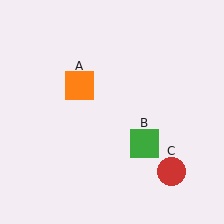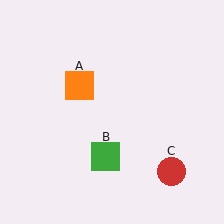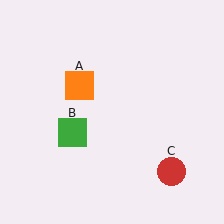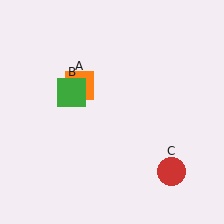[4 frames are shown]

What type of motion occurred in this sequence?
The green square (object B) rotated clockwise around the center of the scene.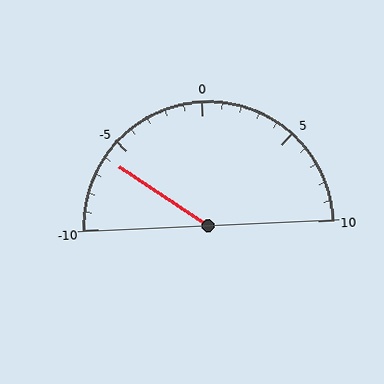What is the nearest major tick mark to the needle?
The nearest major tick mark is -5.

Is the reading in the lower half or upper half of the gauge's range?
The reading is in the lower half of the range (-10 to 10).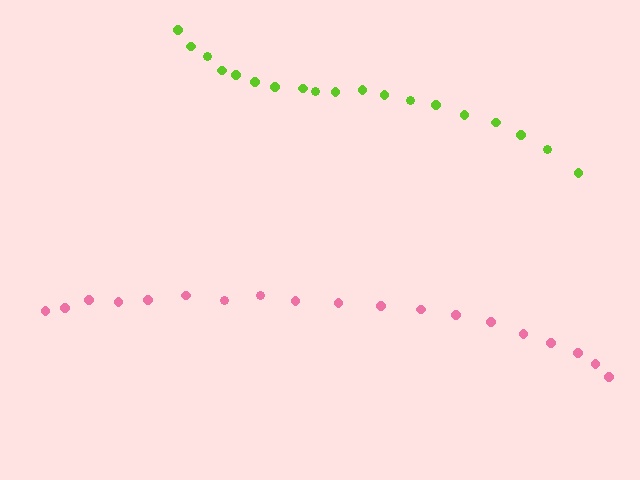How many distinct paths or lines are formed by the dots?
There are 2 distinct paths.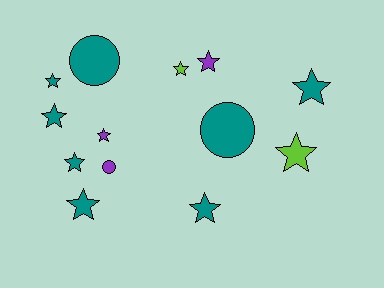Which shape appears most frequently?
Star, with 10 objects.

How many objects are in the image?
There are 13 objects.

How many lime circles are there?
There are no lime circles.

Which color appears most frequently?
Teal, with 8 objects.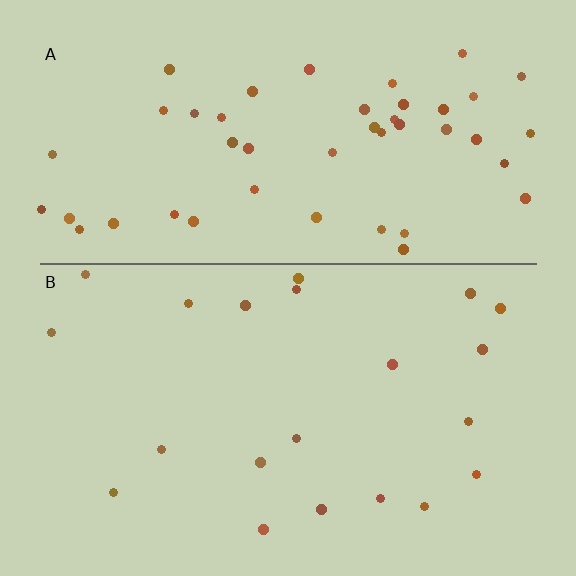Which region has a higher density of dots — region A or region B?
A (the top).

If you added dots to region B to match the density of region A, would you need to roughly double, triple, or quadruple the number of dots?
Approximately double.